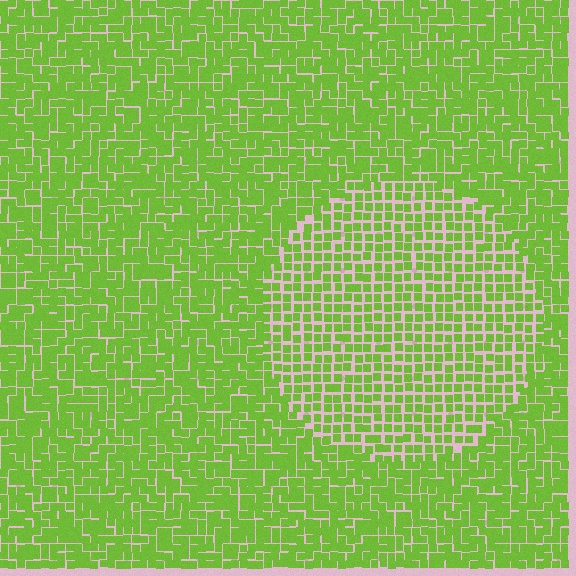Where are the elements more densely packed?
The elements are more densely packed outside the circle boundary.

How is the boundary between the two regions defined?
The boundary is defined by a change in element density (approximately 1.5x ratio). All elements are the same color, size, and shape.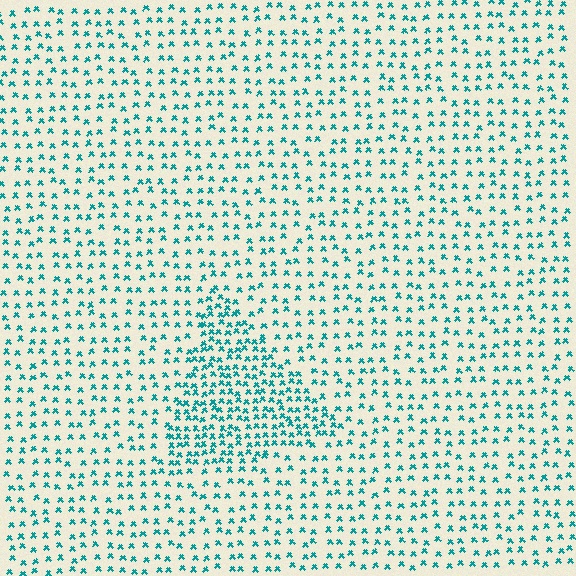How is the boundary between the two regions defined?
The boundary is defined by a change in element density (approximately 2.0x ratio). All elements are the same color, size, and shape.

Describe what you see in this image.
The image contains small teal elements arranged at two different densities. A triangle-shaped region is visible where the elements are more densely packed than the surrounding area.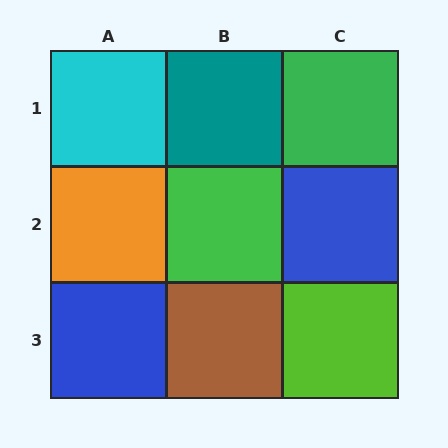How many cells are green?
2 cells are green.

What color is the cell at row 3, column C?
Lime.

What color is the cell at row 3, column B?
Brown.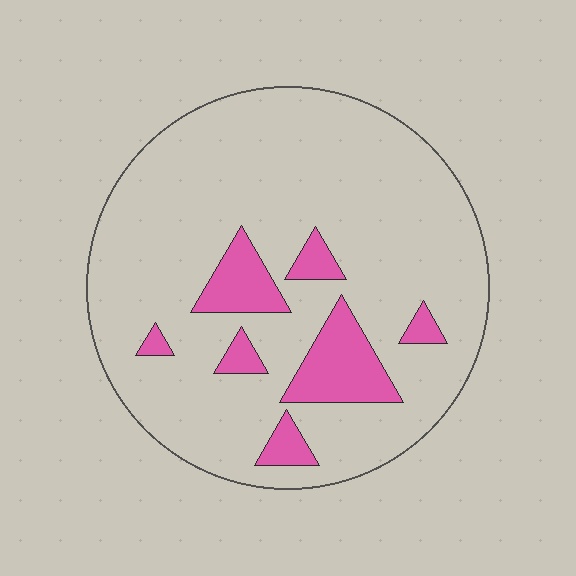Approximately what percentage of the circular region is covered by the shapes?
Approximately 15%.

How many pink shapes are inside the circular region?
7.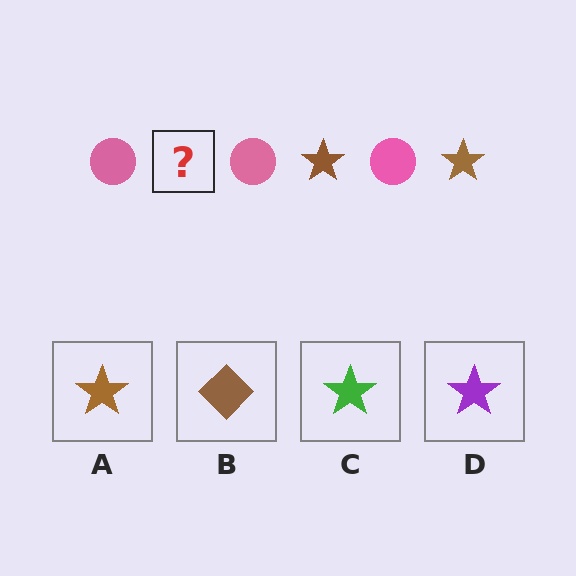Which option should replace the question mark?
Option A.